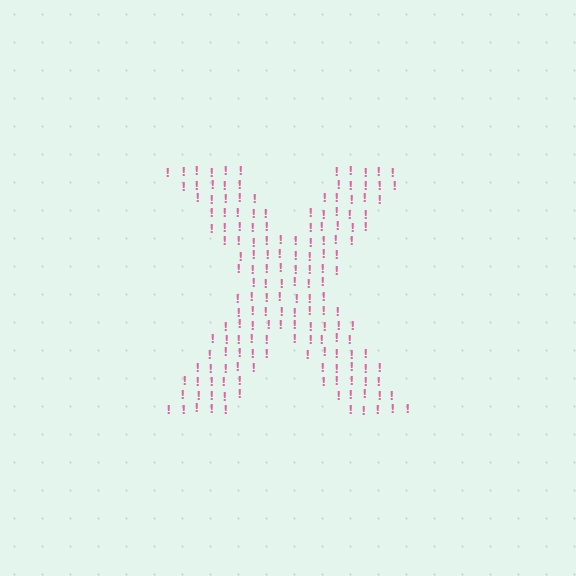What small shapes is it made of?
It is made of small exclamation marks.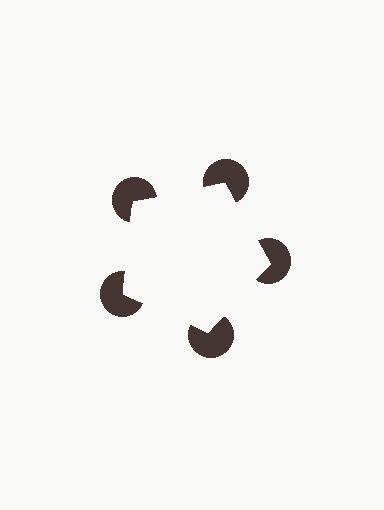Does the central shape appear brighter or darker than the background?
It typically appears slightly brighter than the background, even though no actual brightness change is drawn.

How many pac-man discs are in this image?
There are 5 — one at each vertex of the illusory pentagon.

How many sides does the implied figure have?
5 sides.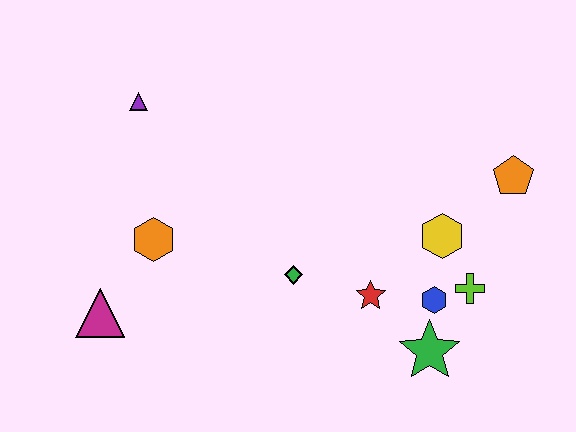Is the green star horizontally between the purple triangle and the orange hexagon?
No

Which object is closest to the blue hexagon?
The lime cross is closest to the blue hexagon.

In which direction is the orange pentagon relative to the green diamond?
The orange pentagon is to the right of the green diamond.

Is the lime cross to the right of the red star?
Yes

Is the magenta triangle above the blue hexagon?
No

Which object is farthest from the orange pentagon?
The magenta triangle is farthest from the orange pentagon.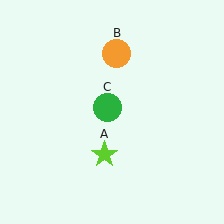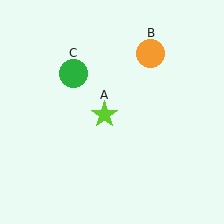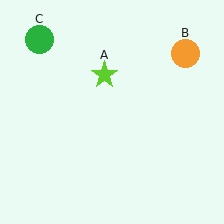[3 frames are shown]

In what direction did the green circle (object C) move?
The green circle (object C) moved up and to the left.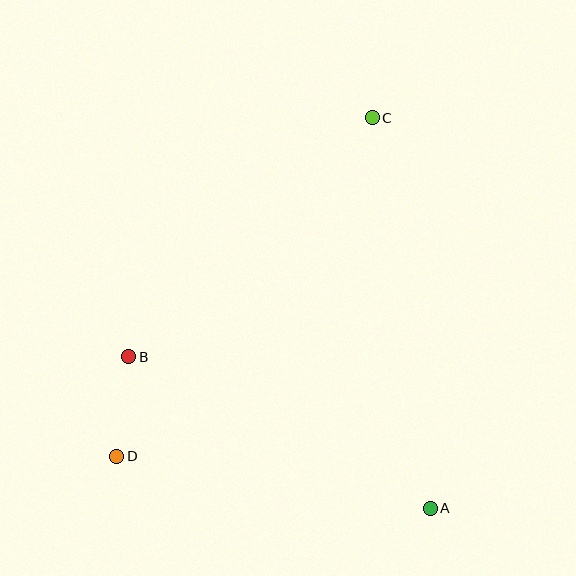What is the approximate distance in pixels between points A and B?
The distance between A and B is approximately 337 pixels.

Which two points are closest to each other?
Points B and D are closest to each other.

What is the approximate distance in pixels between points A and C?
The distance between A and C is approximately 395 pixels.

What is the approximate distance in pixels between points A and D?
The distance between A and D is approximately 317 pixels.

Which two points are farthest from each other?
Points C and D are farthest from each other.